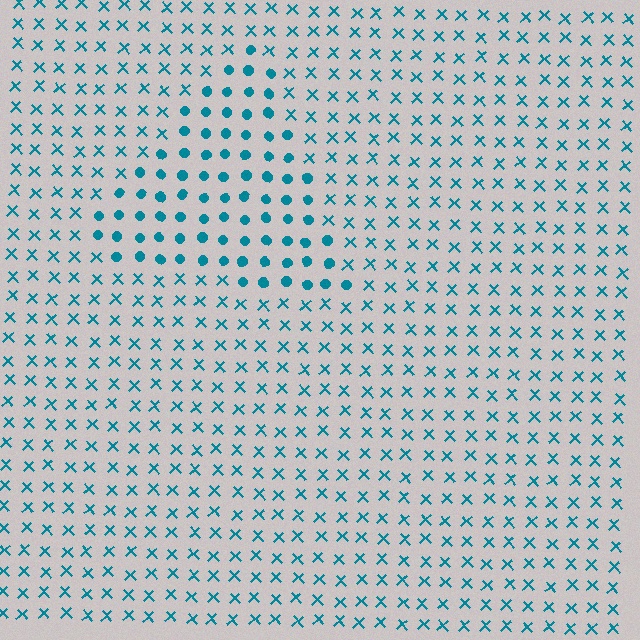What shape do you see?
I see a triangle.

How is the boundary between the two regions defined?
The boundary is defined by a change in element shape: circles inside vs. X marks outside. All elements share the same color and spacing.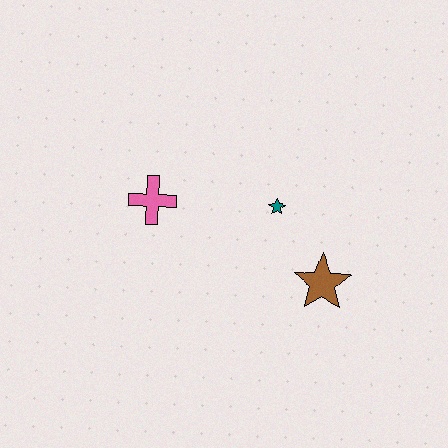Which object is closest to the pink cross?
The teal star is closest to the pink cross.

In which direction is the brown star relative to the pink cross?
The brown star is to the right of the pink cross.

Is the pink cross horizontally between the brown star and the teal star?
No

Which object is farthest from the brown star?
The pink cross is farthest from the brown star.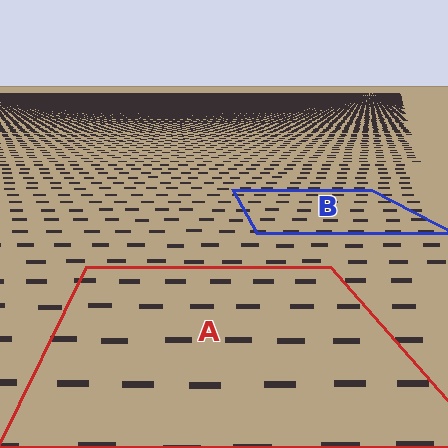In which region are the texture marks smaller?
The texture marks are smaller in region B, because it is farther away.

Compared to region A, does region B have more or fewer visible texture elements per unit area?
Region B has more texture elements per unit area — they are packed more densely because it is farther away.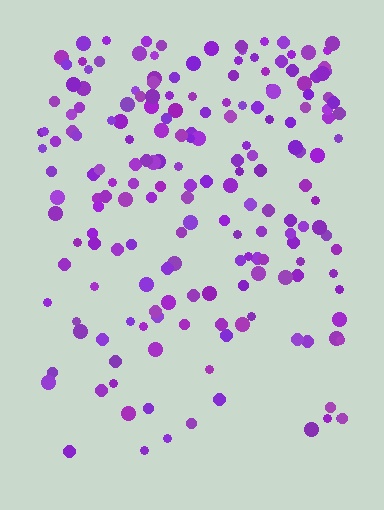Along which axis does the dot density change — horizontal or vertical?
Vertical.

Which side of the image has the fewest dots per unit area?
The bottom.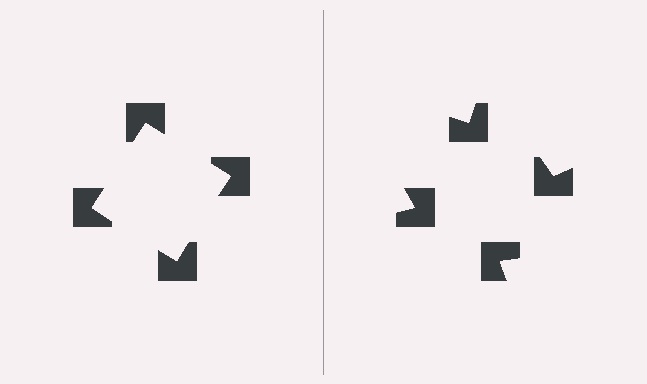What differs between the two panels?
The notched squares are positioned identically on both sides; only the wedge orientations differ. On the left they align to a square; on the right they are misaligned.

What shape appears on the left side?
An illusory square.